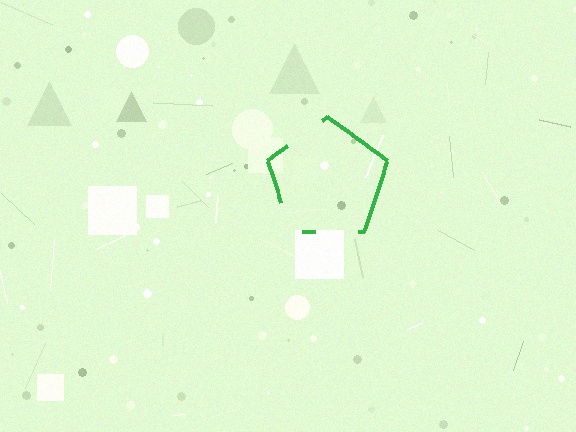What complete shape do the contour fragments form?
The contour fragments form a pentagon.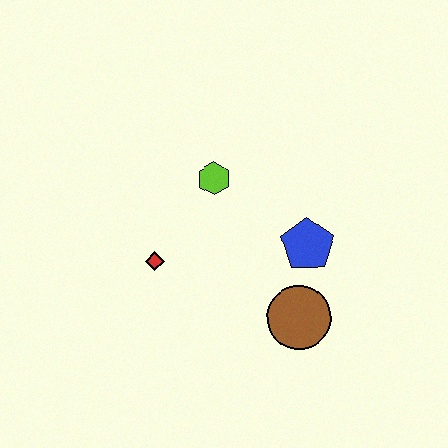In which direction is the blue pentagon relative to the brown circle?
The blue pentagon is above the brown circle.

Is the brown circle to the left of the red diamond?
No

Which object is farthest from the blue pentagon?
The red diamond is farthest from the blue pentagon.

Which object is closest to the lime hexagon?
The red diamond is closest to the lime hexagon.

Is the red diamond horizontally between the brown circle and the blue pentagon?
No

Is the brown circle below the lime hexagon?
Yes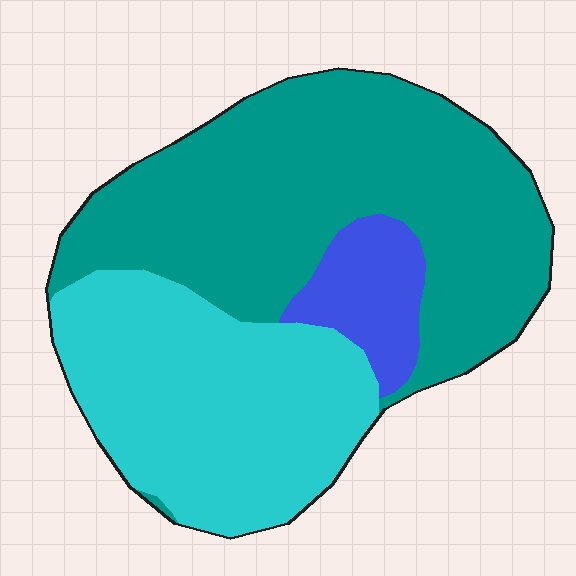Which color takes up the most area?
Teal, at roughly 55%.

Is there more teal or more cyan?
Teal.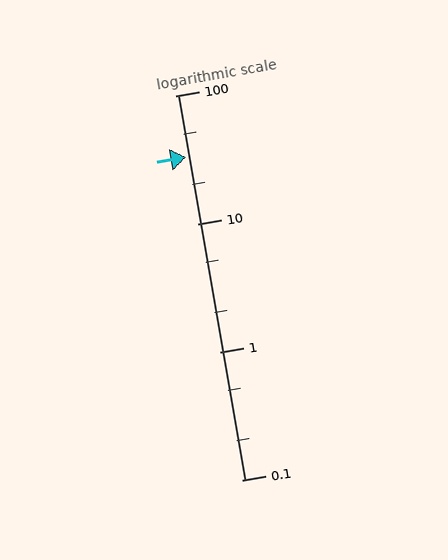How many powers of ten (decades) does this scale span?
The scale spans 3 decades, from 0.1 to 100.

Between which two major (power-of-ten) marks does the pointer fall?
The pointer is between 10 and 100.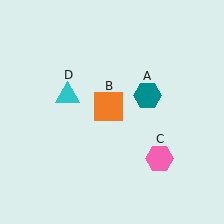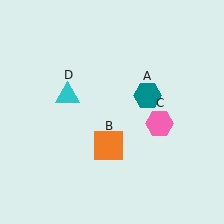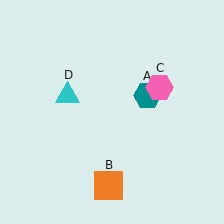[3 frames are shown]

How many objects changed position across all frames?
2 objects changed position: orange square (object B), pink hexagon (object C).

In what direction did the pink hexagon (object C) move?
The pink hexagon (object C) moved up.